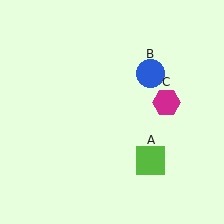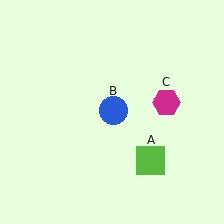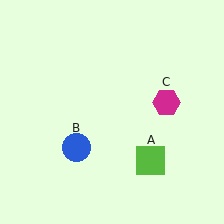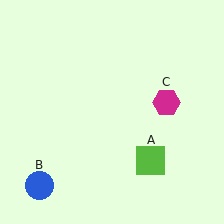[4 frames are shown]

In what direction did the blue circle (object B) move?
The blue circle (object B) moved down and to the left.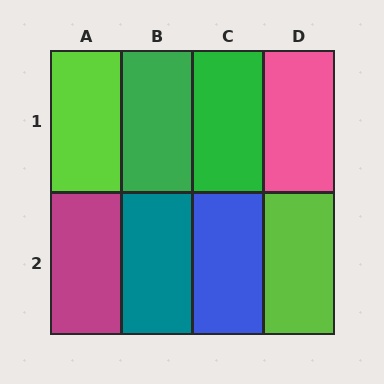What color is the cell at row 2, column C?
Blue.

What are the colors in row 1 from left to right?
Lime, green, green, pink.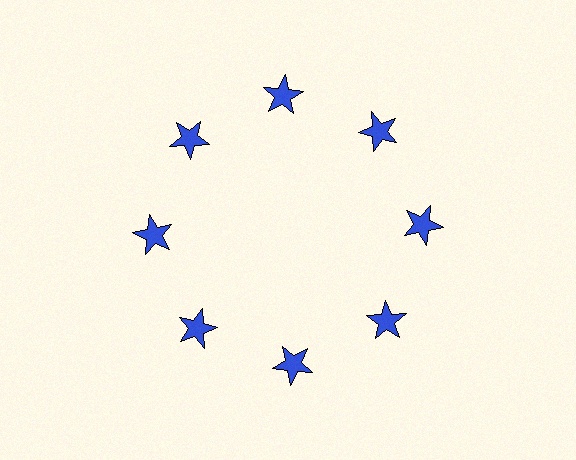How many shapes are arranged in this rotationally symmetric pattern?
There are 8 shapes, arranged in 8 groups of 1.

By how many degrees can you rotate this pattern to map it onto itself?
The pattern maps onto itself every 45 degrees of rotation.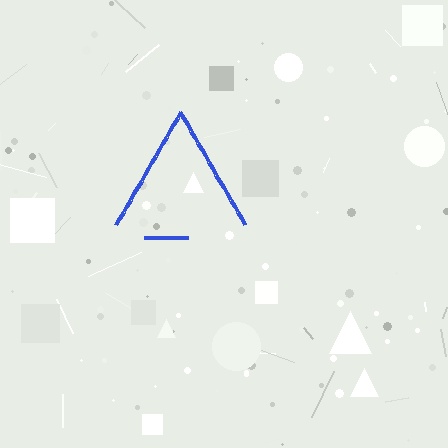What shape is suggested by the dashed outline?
The dashed outline suggests a triangle.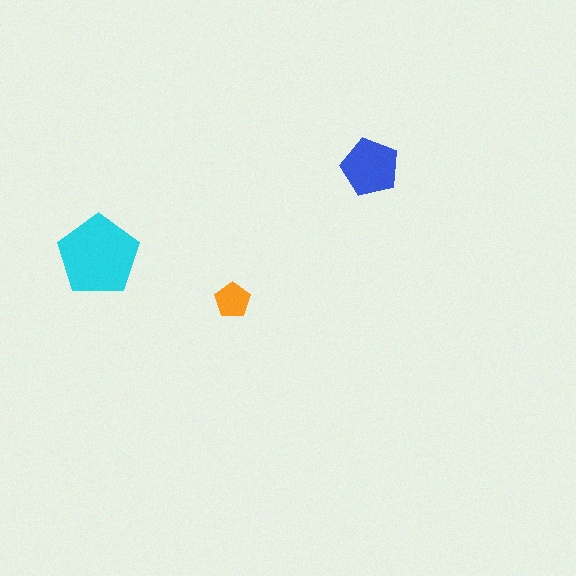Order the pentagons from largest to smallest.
the cyan one, the blue one, the orange one.